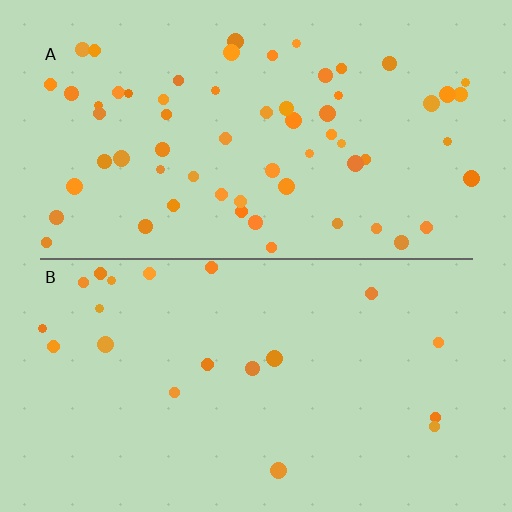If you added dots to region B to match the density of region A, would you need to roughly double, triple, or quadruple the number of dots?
Approximately triple.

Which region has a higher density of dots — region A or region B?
A (the top).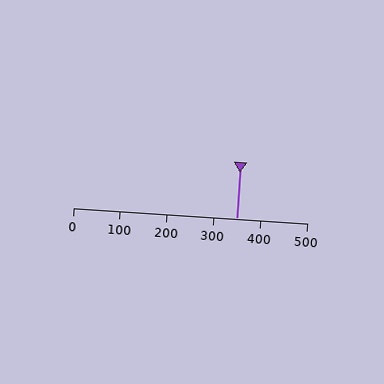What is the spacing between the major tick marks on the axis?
The major ticks are spaced 100 apart.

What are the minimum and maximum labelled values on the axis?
The axis runs from 0 to 500.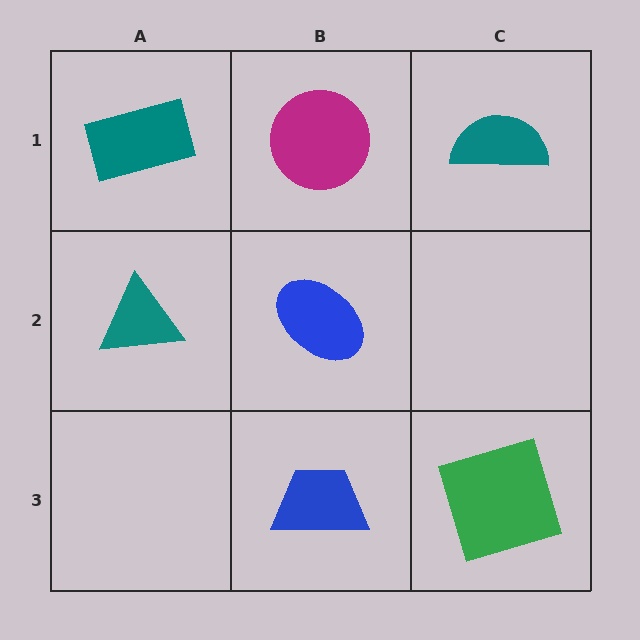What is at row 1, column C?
A teal semicircle.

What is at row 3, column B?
A blue trapezoid.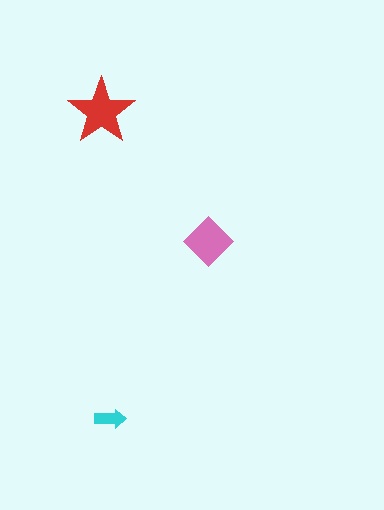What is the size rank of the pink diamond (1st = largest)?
2nd.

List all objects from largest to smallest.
The red star, the pink diamond, the cyan arrow.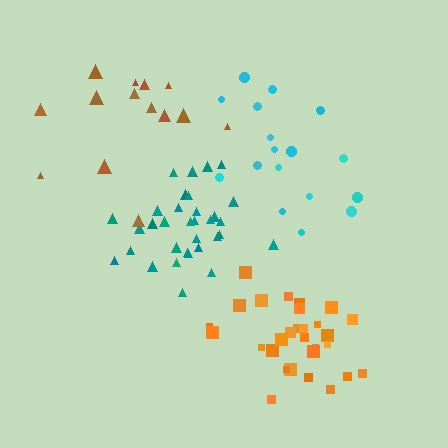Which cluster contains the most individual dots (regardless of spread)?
Teal (33).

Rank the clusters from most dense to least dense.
teal, orange, cyan, brown.